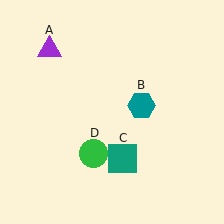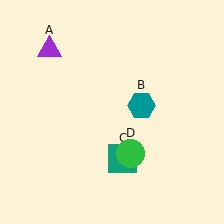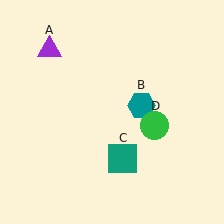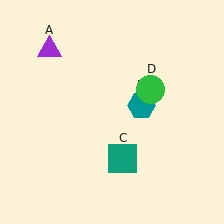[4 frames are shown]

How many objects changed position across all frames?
1 object changed position: green circle (object D).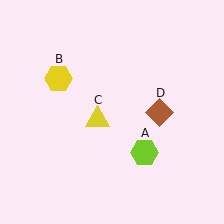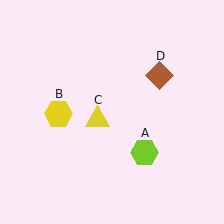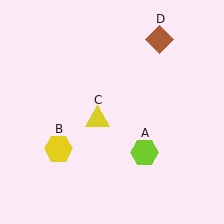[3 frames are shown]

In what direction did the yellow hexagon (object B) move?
The yellow hexagon (object B) moved down.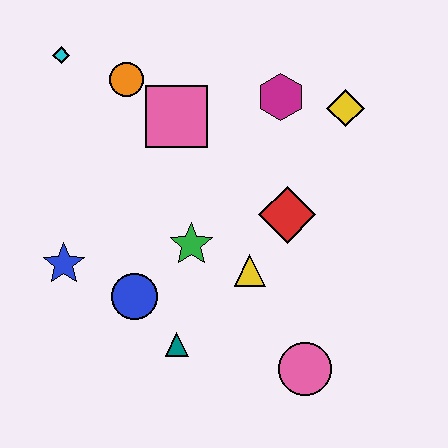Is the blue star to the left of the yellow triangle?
Yes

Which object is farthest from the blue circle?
The yellow diamond is farthest from the blue circle.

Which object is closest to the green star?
The yellow triangle is closest to the green star.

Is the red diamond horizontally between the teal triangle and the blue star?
No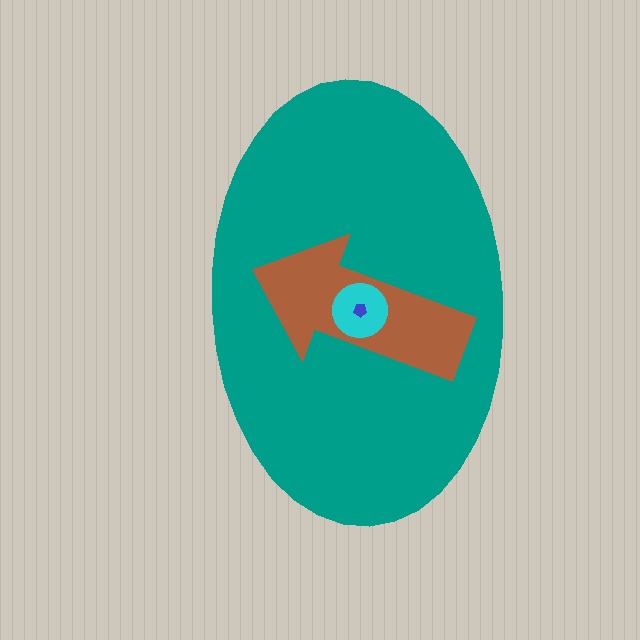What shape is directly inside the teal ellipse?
The brown arrow.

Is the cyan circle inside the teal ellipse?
Yes.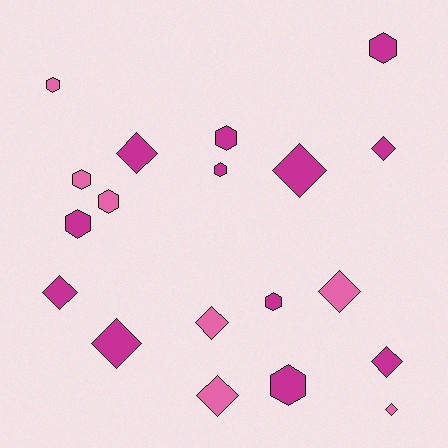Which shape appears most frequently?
Diamond, with 10 objects.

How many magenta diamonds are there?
There are 6 magenta diamonds.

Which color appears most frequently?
Magenta, with 12 objects.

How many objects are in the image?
There are 19 objects.